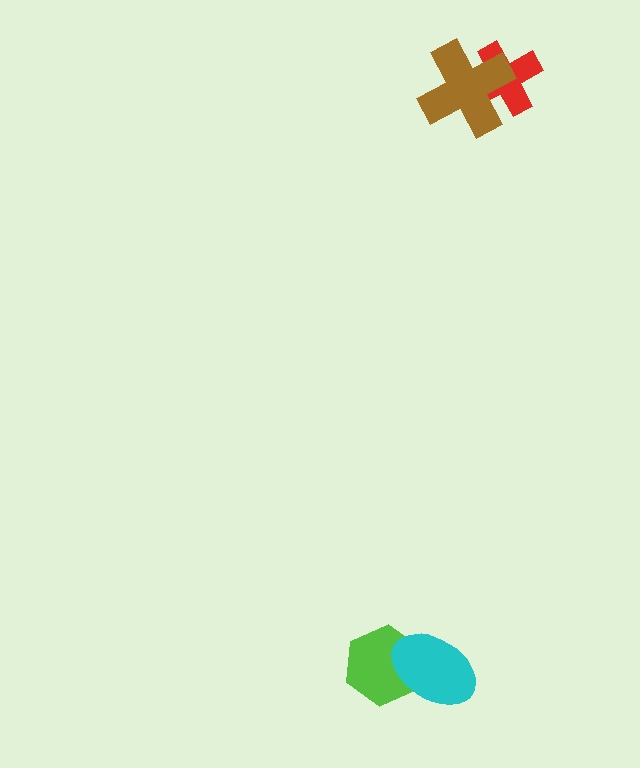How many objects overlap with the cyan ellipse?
1 object overlaps with the cyan ellipse.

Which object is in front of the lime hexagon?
The cyan ellipse is in front of the lime hexagon.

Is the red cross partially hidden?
Yes, it is partially covered by another shape.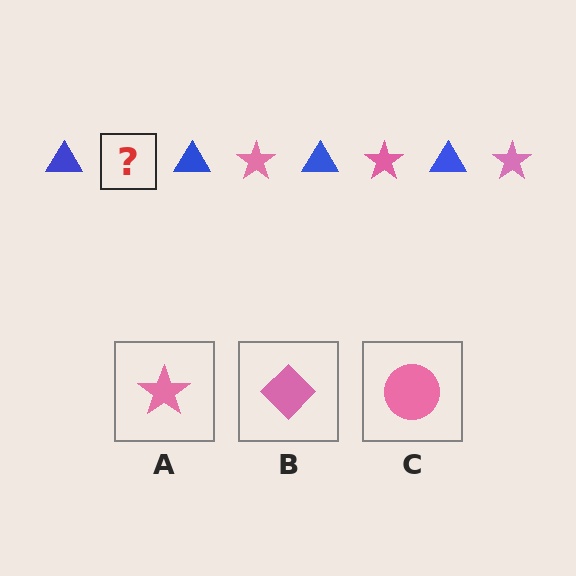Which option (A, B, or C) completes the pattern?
A.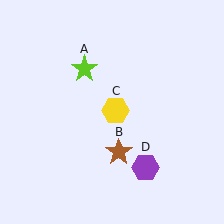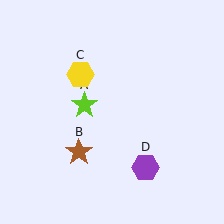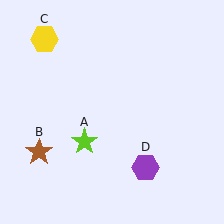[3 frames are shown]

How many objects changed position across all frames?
3 objects changed position: lime star (object A), brown star (object B), yellow hexagon (object C).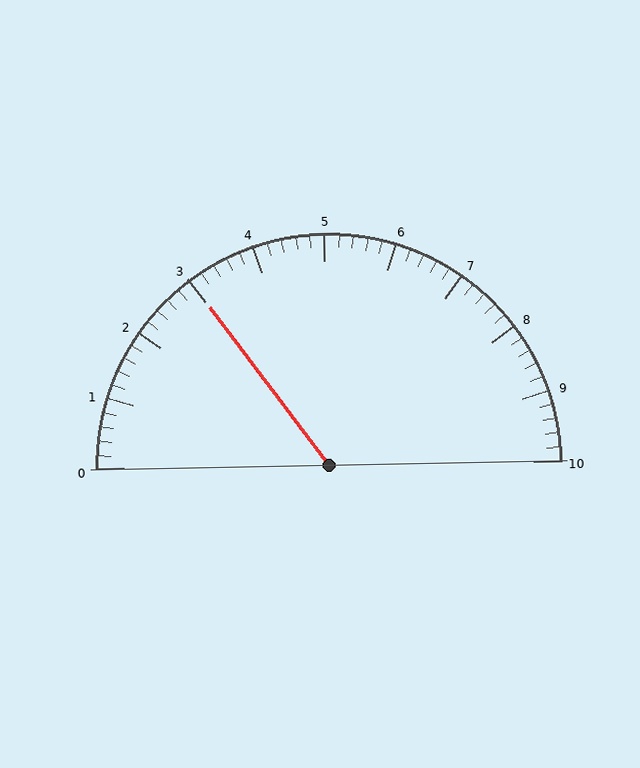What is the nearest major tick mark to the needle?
The nearest major tick mark is 3.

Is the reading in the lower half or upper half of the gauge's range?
The reading is in the lower half of the range (0 to 10).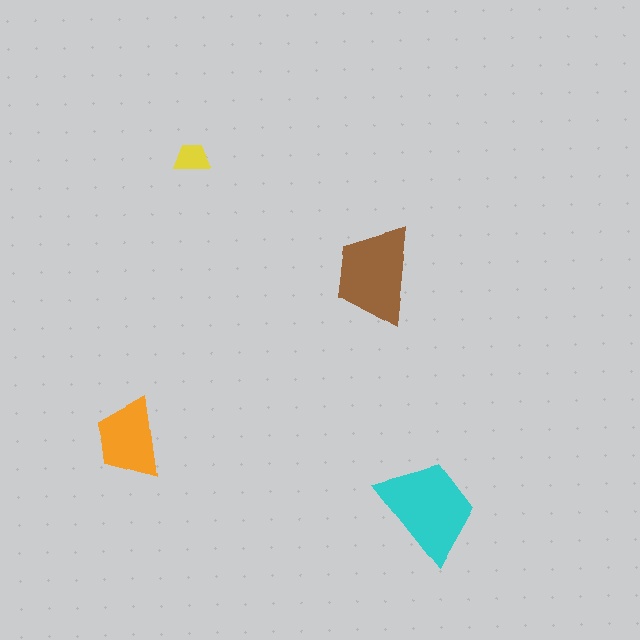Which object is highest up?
The yellow trapezoid is topmost.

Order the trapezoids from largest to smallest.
the cyan one, the brown one, the orange one, the yellow one.